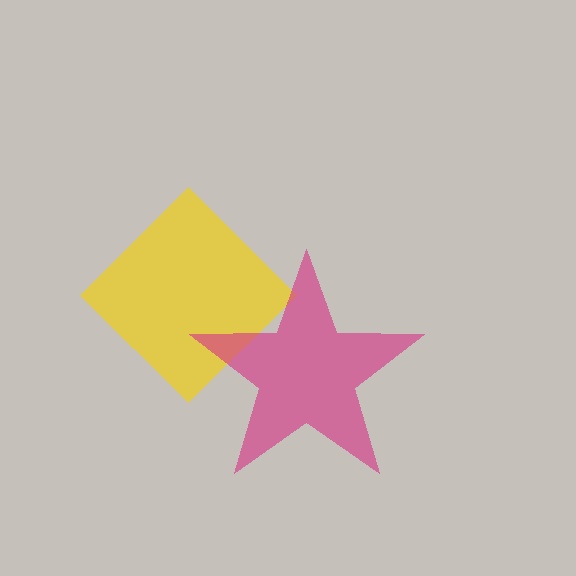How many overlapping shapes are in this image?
There are 2 overlapping shapes in the image.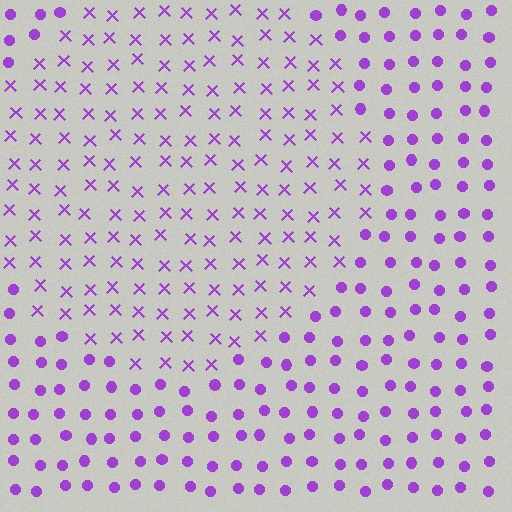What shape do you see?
I see a circle.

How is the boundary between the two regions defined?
The boundary is defined by a change in element shape: X marks inside vs. circles outside. All elements share the same color and spacing.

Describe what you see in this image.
The image is filled with small purple elements arranged in a uniform grid. A circle-shaped region contains X marks, while the surrounding area contains circles. The boundary is defined purely by the change in element shape.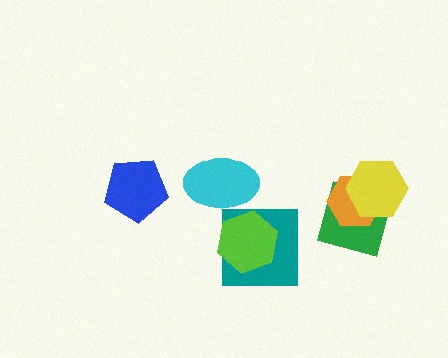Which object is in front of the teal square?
The lime hexagon is in front of the teal square.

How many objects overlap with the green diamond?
2 objects overlap with the green diamond.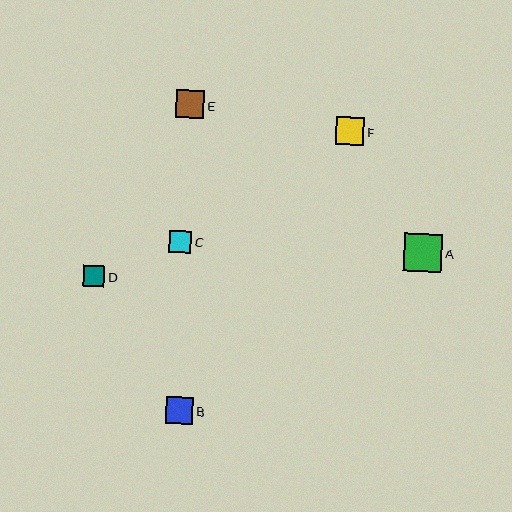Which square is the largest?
Square A is the largest with a size of approximately 38 pixels.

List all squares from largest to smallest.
From largest to smallest: A, E, F, B, C, D.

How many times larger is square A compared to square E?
Square A is approximately 1.4 times the size of square E.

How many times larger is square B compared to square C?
Square B is approximately 1.2 times the size of square C.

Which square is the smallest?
Square D is the smallest with a size of approximately 21 pixels.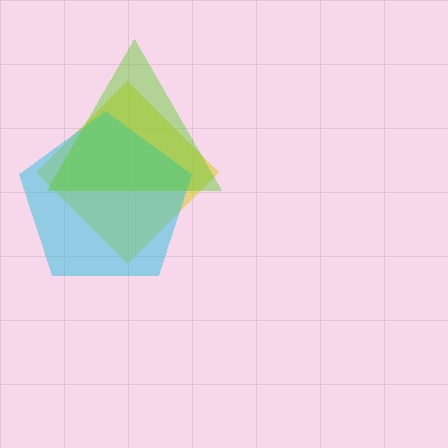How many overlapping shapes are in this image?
There are 3 overlapping shapes in the image.